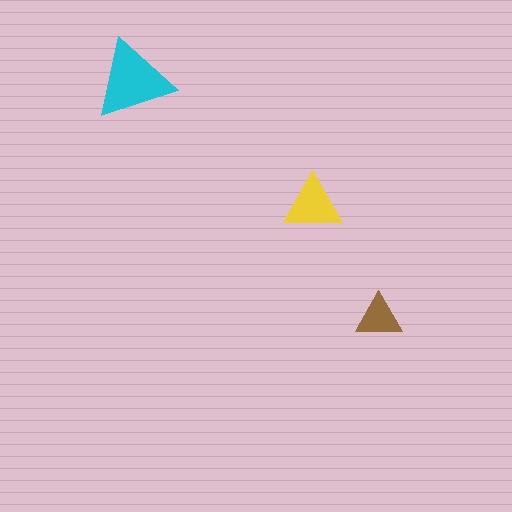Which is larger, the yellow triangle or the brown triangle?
The yellow one.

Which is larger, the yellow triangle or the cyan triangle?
The cyan one.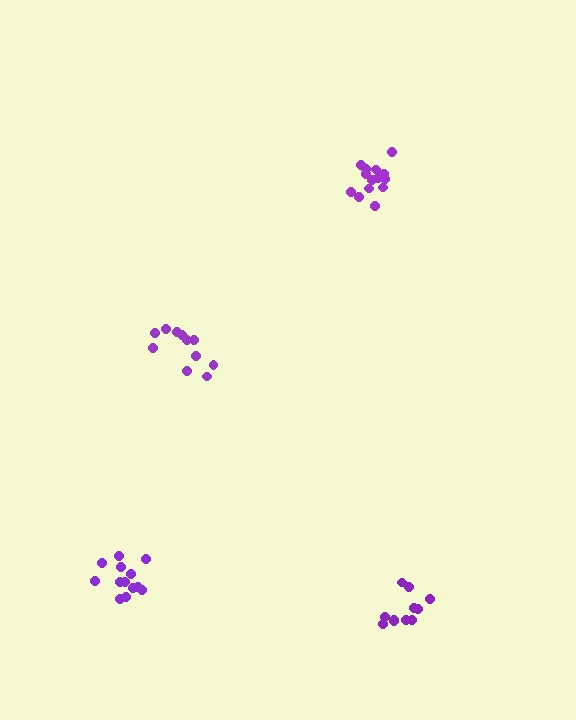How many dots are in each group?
Group 1: 11 dots, Group 2: 14 dots, Group 3: 11 dots, Group 4: 13 dots (49 total).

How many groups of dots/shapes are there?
There are 4 groups.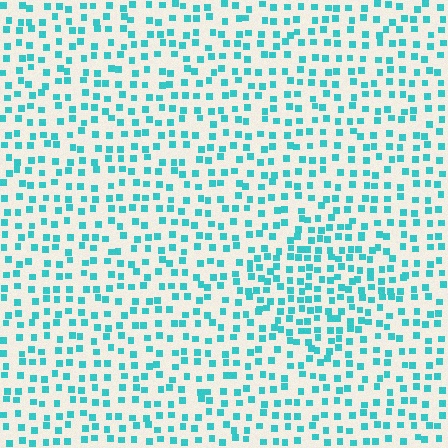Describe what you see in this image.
The image contains small cyan elements arranged at two different densities. A diamond-shaped region is visible where the elements are more densely packed than the surrounding area.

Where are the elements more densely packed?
The elements are more densely packed inside the diamond boundary.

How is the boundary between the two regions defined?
The boundary is defined by a change in element density (approximately 1.6x ratio). All elements are the same color, size, and shape.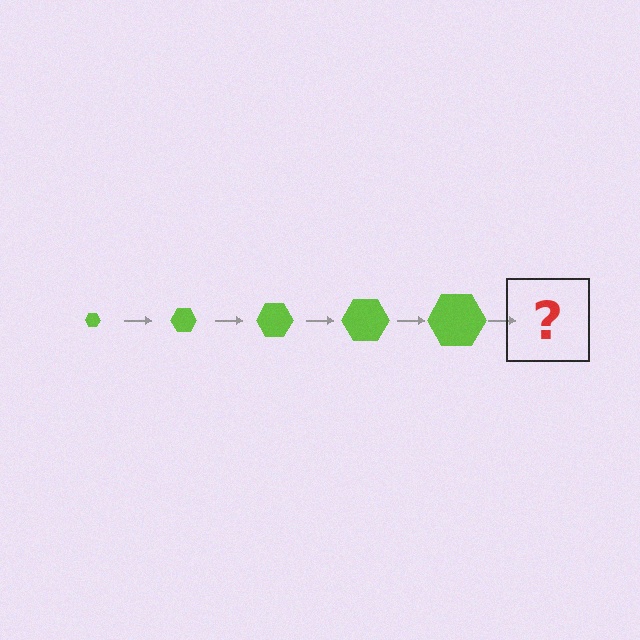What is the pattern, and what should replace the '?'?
The pattern is that the hexagon gets progressively larger each step. The '?' should be a lime hexagon, larger than the previous one.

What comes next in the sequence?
The next element should be a lime hexagon, larger than the previous one.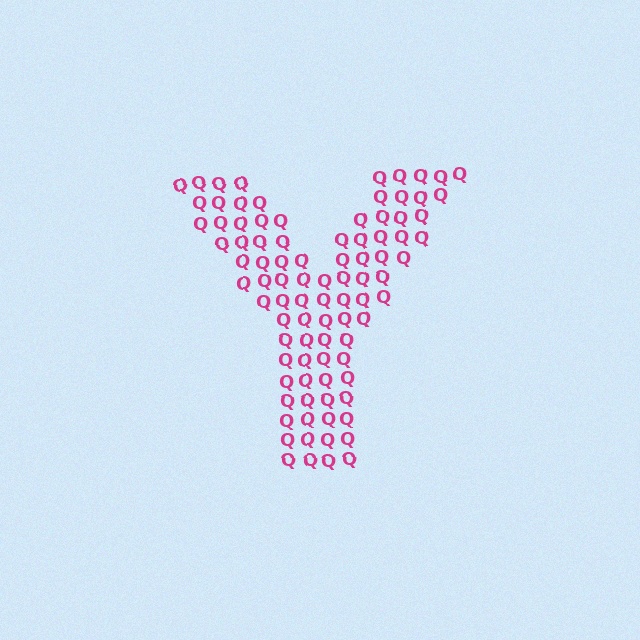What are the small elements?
The small elements are letter Q's.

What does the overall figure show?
The overall figure shows the letter Y.